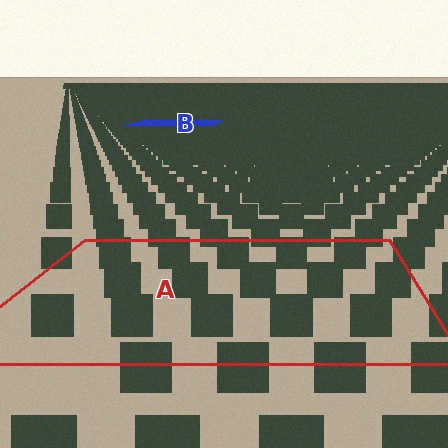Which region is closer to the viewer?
Region A is closer. The texture elements there are larger and more spread out.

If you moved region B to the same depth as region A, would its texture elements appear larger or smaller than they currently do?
They would appear larger. At a closer depth, the same texture elements are projected at a bigger on-screen size.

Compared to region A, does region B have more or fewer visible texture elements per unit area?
Region B has more texture elements per unit area — they are packed more densely because it is farther away.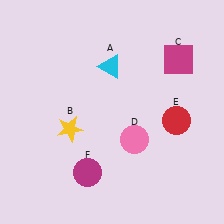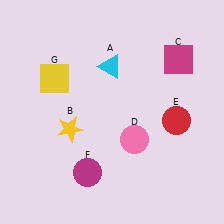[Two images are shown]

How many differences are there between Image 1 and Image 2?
There is 1 difference between the two images.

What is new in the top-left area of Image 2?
A yellow square (G) was added in the top-left area of Image 2.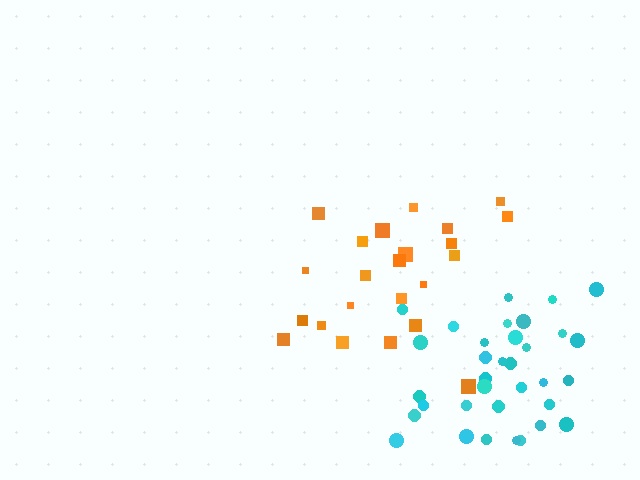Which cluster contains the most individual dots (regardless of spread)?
Cyan (34).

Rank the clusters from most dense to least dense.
cyan, orange.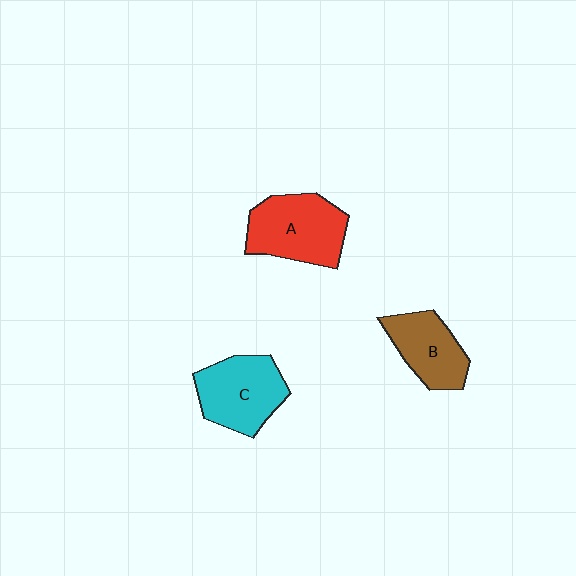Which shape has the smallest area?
Shape B (brown).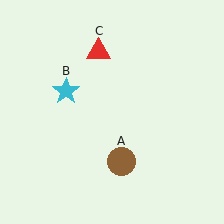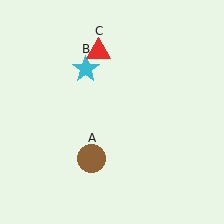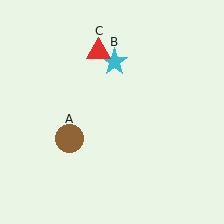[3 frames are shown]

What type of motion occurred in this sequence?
The brown circle (object A), cyan star (object B) rotated clockwise around the center of the scene.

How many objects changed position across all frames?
2 objects changed position: brown circle (object A), cyan star (object B).